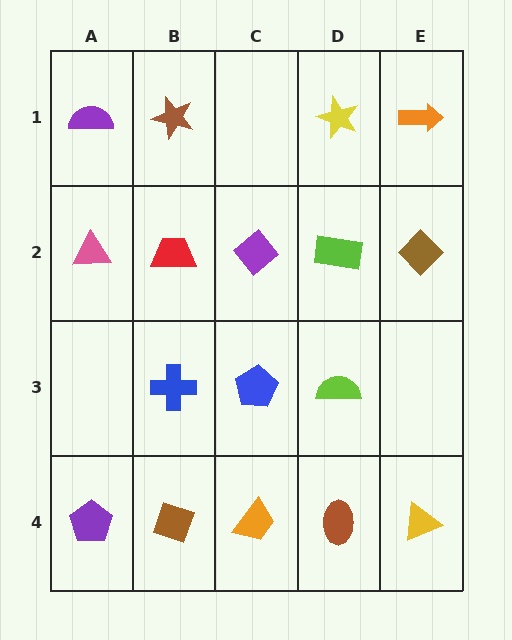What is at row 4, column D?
A brown ellipse.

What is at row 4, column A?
A purple pentagon.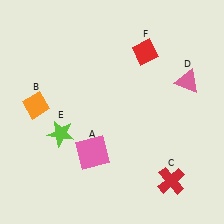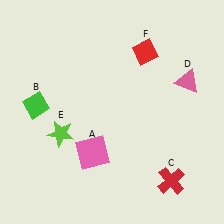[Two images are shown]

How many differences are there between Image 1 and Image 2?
There is 1 difference between the two images.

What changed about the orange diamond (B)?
In Image 1, B is orange. In Image 2, it changed to green.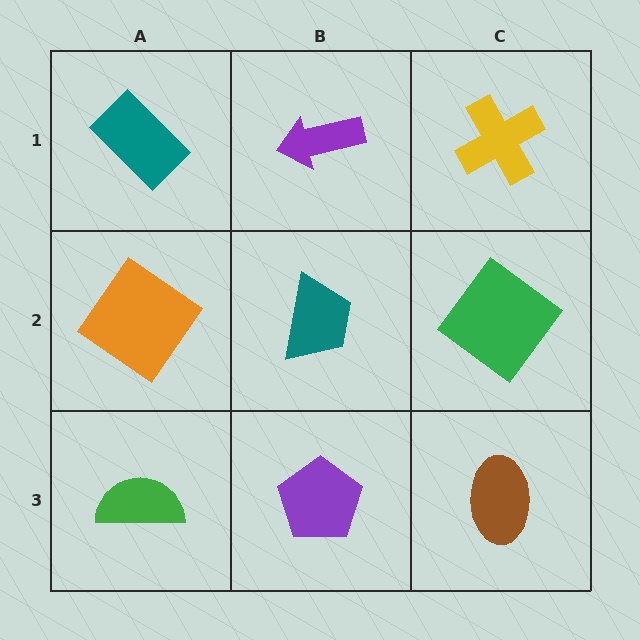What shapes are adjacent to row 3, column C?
A green diamond (row 2, column C), a purple pentagon (row 3, column B).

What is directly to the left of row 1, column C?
A purple arrow.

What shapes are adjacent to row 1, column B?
A teal trapezoid (row 2, column B), a teal rectangle (row 1, column A), a yellow cross (row 1, column C).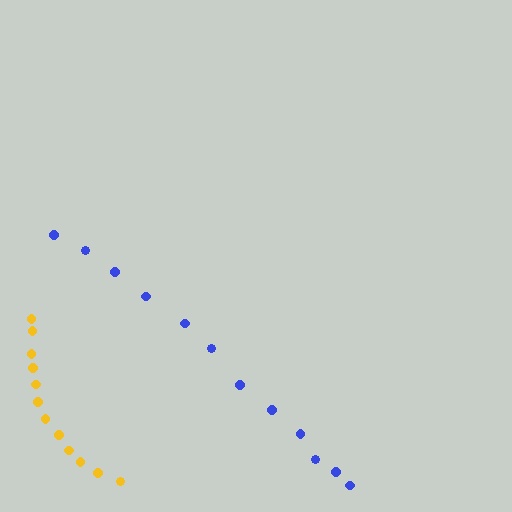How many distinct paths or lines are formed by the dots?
There are 2 distinct paths.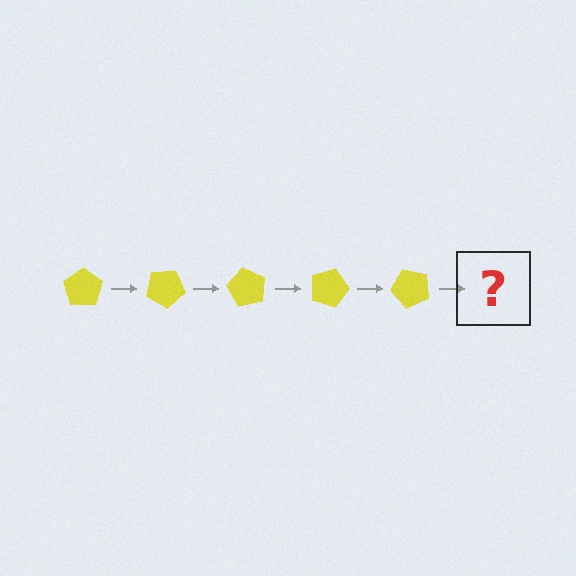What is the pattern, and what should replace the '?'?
The pattern is that the pentagon rotates 30 degrees each step. The '?' should be a yellow pentagon rotated 150 degrees.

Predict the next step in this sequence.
The next step is a yellow pentagon rotated 150 degrees.